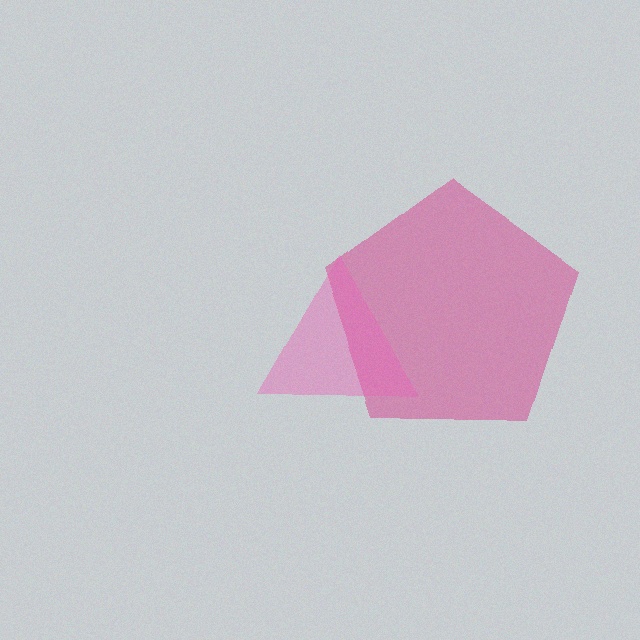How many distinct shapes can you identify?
There are 2 distinct shapes: a magenta pentagon, a pink triangle.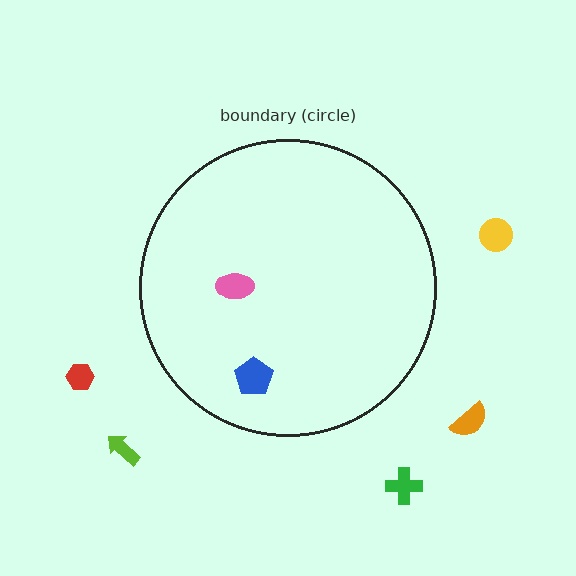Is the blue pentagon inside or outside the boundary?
Inside.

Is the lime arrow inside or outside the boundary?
Outside.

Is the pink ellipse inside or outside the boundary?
Inside.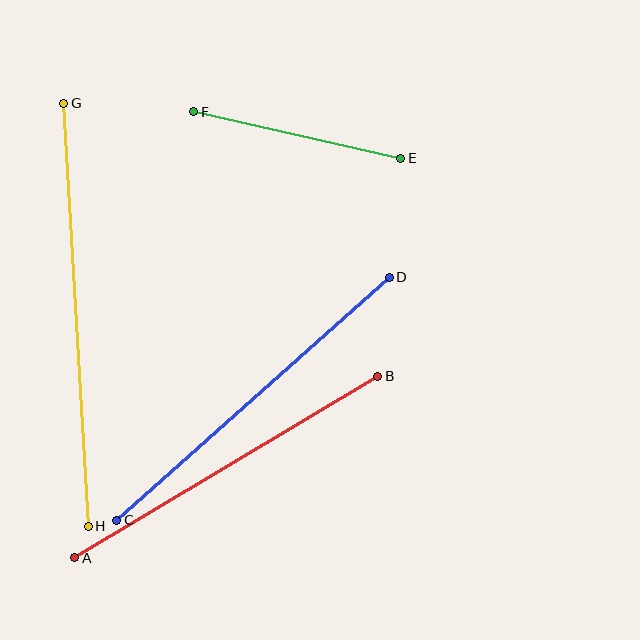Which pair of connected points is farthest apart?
Points G and H are farthest apart.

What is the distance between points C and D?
The distance is approximately 365 pixels.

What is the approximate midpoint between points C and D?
The midpoint is at approximately (253, 399) pixels.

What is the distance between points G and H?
The distance is approximately 424 pixels.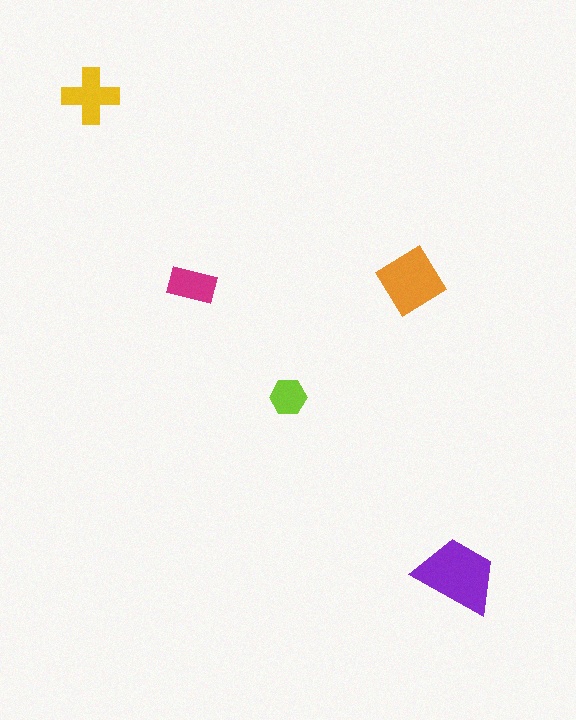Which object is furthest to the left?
The yellow cross is leftmost.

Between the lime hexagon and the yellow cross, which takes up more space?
The yellow cross.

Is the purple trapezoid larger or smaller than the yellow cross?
Larger.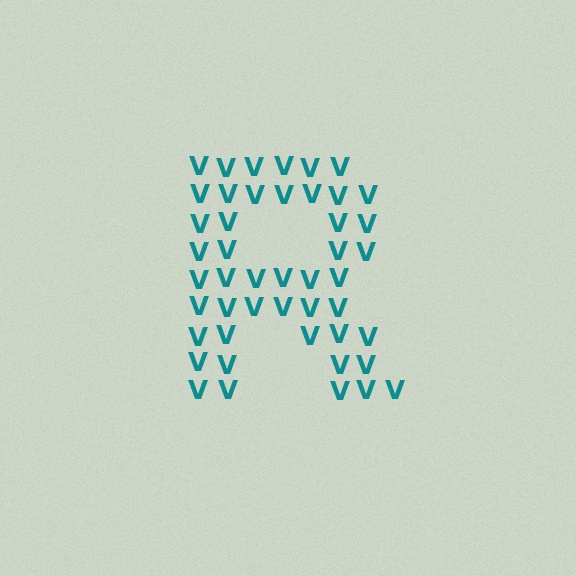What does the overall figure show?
The overall figure shows the letter R.